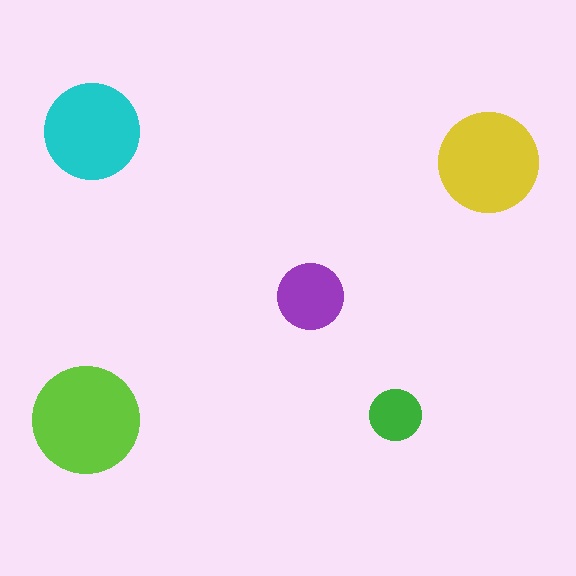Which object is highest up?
The cyan circle is topmost.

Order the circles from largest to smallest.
the lime one, the yellow one, the cyan one, the purple one, the green one.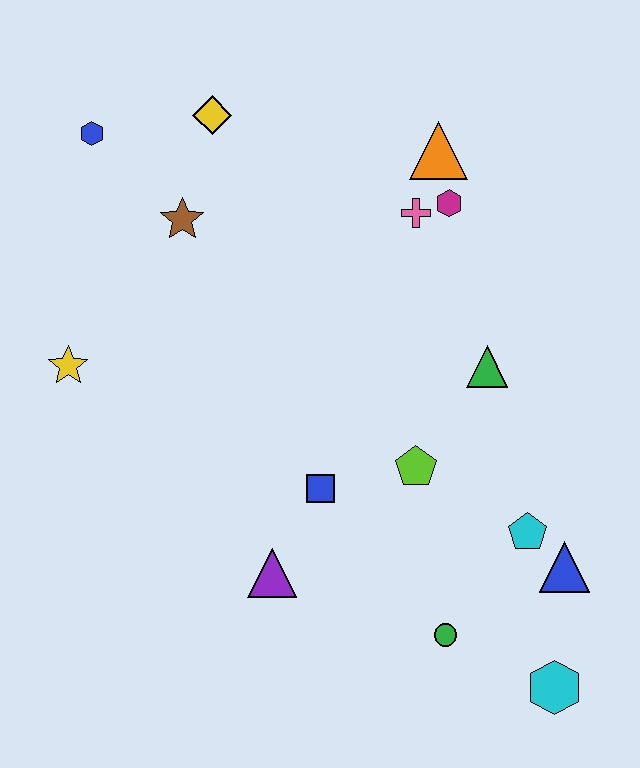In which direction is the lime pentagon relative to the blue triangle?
The lime pentagon is to the left of the blue triangle.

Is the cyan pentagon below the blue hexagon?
Yes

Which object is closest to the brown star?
The yellow diamond is closest to the brown star.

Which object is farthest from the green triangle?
The blue hexagon is farthest from the green triangle.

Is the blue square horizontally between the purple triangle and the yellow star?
No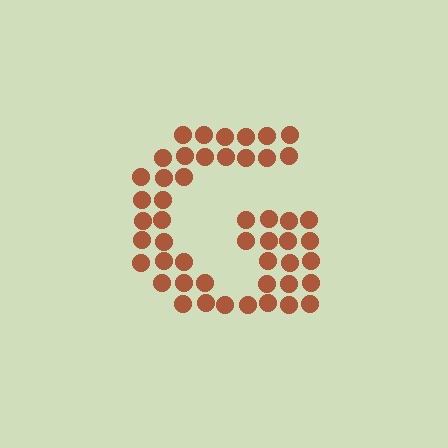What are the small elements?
The small elements are circles.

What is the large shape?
The large shape is the letter G.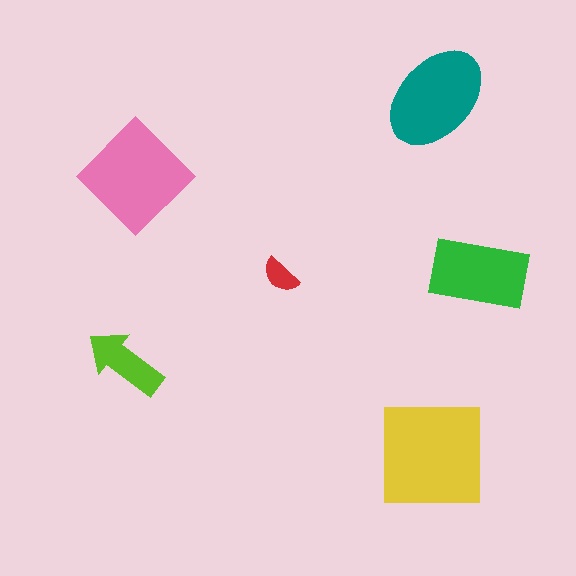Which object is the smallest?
The red semicircle.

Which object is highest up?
The teal ellipse is topmost.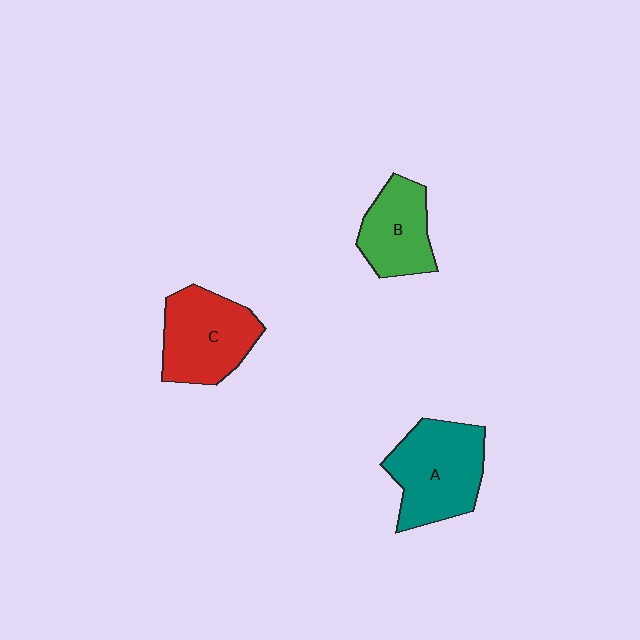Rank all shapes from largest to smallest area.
From largest to smallest: A (teal), C (red), B (green).